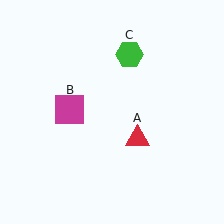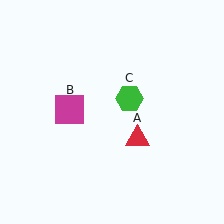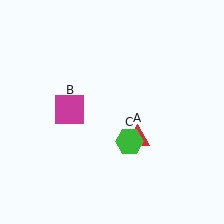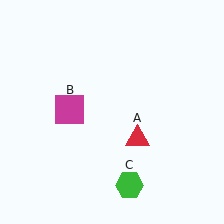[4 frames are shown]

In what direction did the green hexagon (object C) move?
The green hexagon (object C) moved down.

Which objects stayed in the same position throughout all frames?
Red triangle (object A) and magenta square (object B) remained stationary.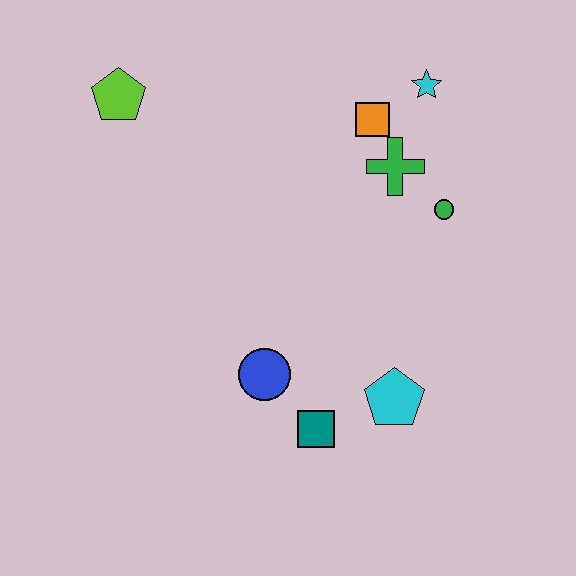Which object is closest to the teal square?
The blue circle is closest to the teal square.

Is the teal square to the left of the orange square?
Yes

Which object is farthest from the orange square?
The teal square is farthest from the orange square.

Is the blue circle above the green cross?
No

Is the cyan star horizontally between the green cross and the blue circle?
No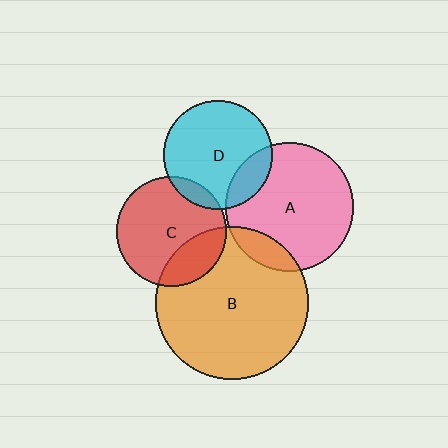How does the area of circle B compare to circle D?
Approximately 2.0 times.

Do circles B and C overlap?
Yes.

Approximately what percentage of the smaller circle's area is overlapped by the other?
Approximately 25%.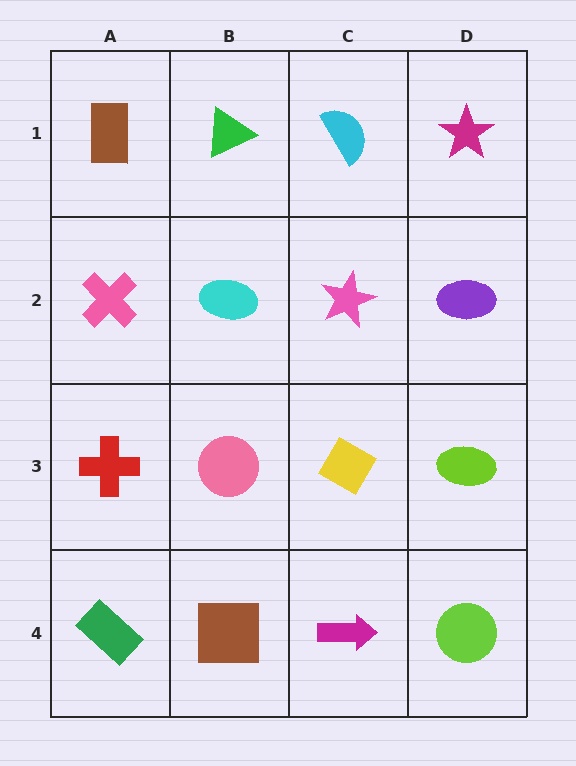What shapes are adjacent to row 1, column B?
A cyan ellipse (row 2, column B), a brown rectangle (row 1, column A), a cyan semicircle (row 1, column C).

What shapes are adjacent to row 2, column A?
A brown rectangle (row 1, column A), a red cross (row 3, column A), a cyan ellipse (row 2, column B).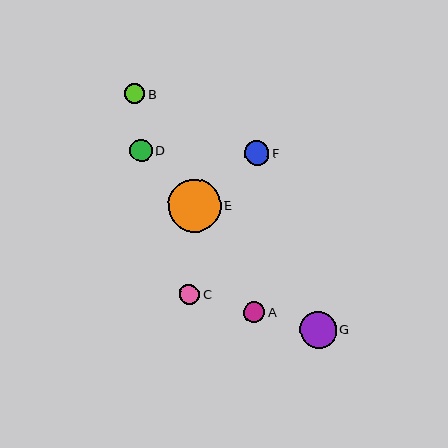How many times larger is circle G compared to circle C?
Circle G is approximately 1.8 times the size of circle C.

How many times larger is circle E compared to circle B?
Circle E is approximately 2.6 times the size of circle B.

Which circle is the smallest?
Circle B is the smallest with a size of approximately 20 pixels.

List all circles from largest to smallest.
From largest to smallest: E, G, F, D, A, C, B.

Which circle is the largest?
Circle E is the largest with a size of approximately 53 pixels.